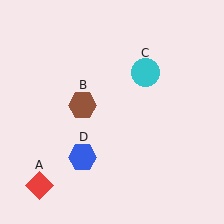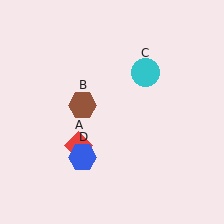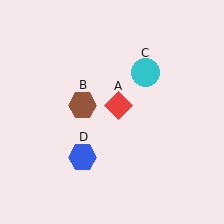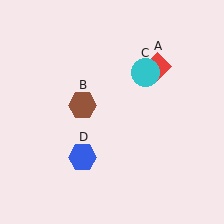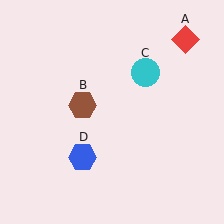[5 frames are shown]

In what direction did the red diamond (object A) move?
The red diamond (object A) moved up and to the right.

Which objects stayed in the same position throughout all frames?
Brown hexagon (object B) and cyan circle (object C) and blue hexagon (object D) remained stationary.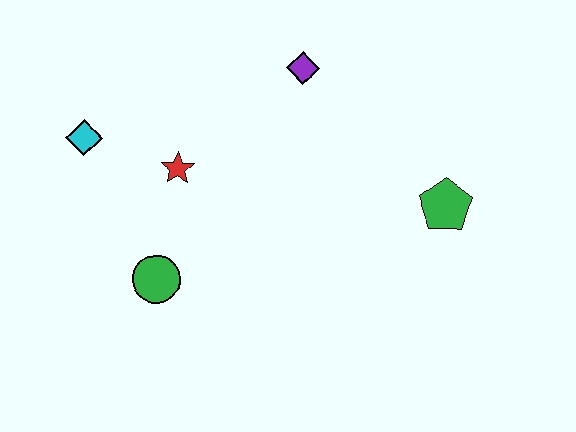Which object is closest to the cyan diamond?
The red star is closest to the cyan diamond.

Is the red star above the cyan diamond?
No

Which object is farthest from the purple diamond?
The green circle is farthest from the purple diamond.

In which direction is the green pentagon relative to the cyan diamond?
The green pentagon is to the right of the cyan diamond.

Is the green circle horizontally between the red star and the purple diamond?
No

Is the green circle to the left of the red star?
Yes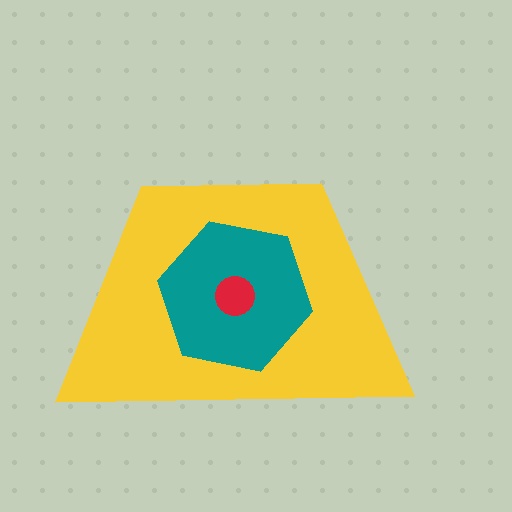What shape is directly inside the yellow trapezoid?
The teal hexagon.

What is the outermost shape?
The yellow trapezoid.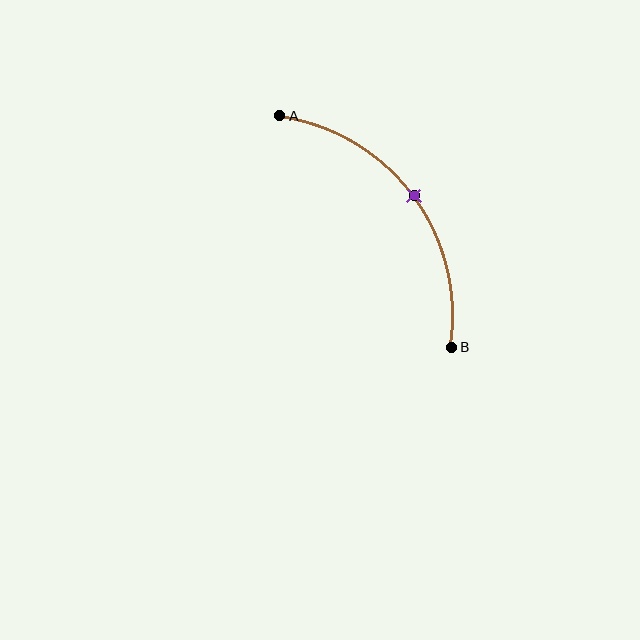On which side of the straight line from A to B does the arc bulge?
The arc bulges above and to the right of the straight line connecting A and B.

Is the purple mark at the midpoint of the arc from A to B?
Yes. The purple mark lies on the arc at equal arc-length from both A and B — it is the arc midpoint.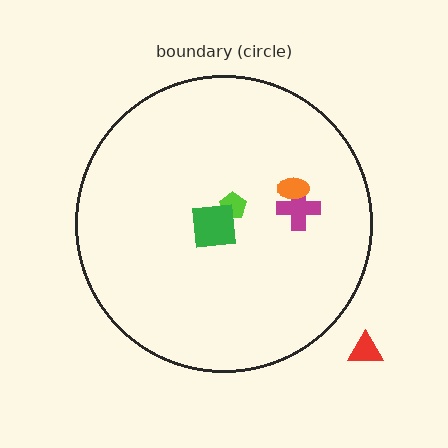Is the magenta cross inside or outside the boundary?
Inside.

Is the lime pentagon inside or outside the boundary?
Inside.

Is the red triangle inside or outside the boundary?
Outside.